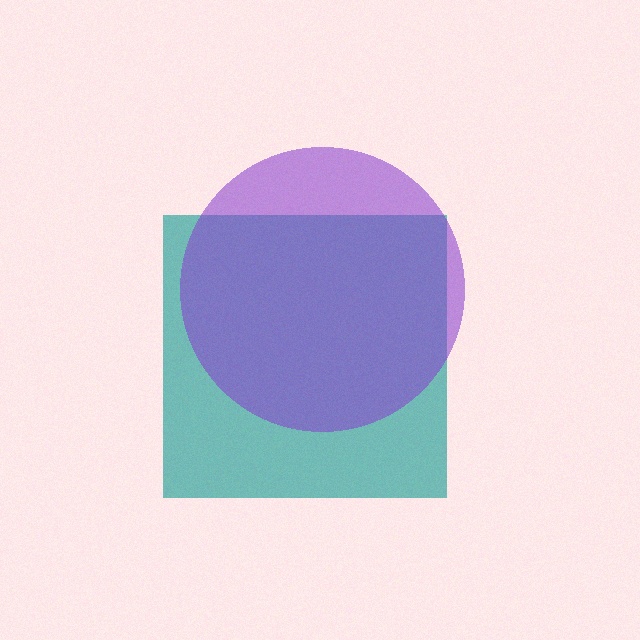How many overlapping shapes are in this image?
There are 2 overlapping shapes in the image.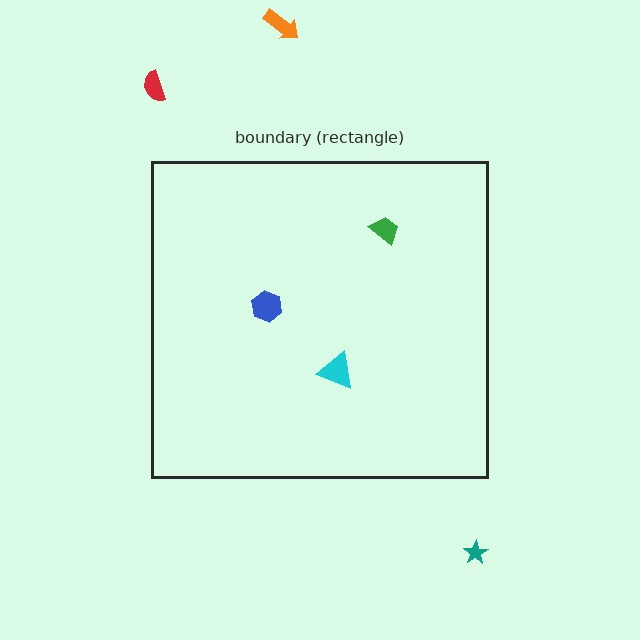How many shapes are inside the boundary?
3 inside, 3 outside.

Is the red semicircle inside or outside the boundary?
Outside.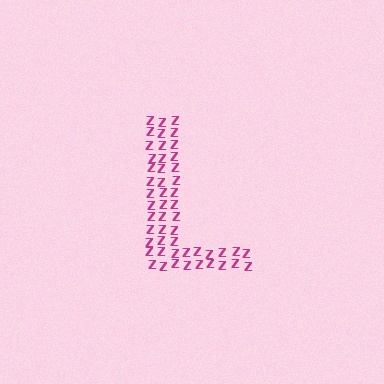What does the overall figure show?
The overall figure shows the letter L.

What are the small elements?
The small elements are letter Z's.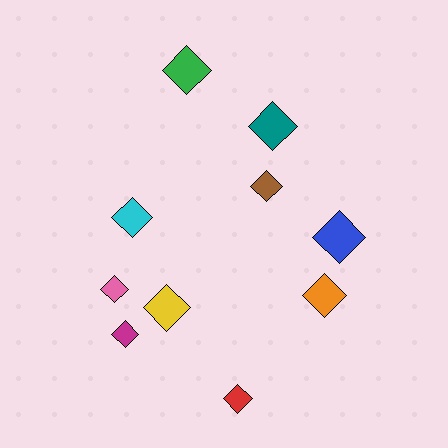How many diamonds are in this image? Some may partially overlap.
There are 10 diamonds.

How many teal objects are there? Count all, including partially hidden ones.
There is 1 teal object.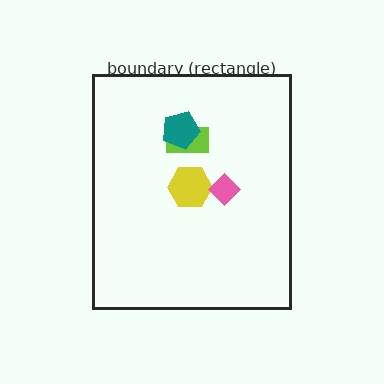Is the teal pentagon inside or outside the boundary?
Inside.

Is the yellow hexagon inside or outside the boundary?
Inside.